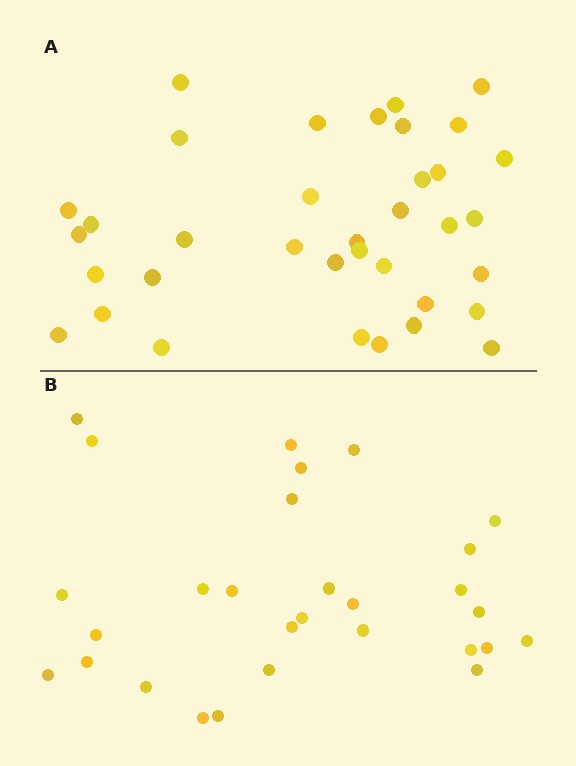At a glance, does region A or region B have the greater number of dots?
Region A (the top region) has more dots.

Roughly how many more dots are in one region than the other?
Region A has roughly 8 or so more dots than region B.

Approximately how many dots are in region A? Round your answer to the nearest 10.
About 40 dots. (The exact count is 36, which rounds to 40.)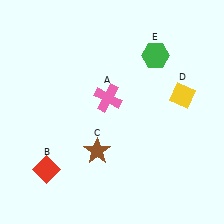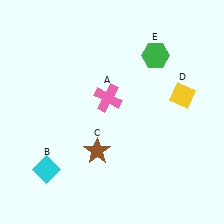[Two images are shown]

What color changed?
The diamond (B) changed from red in Image 1 to cyan in Image 2.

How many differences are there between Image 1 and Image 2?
There is 1 difference between the two images.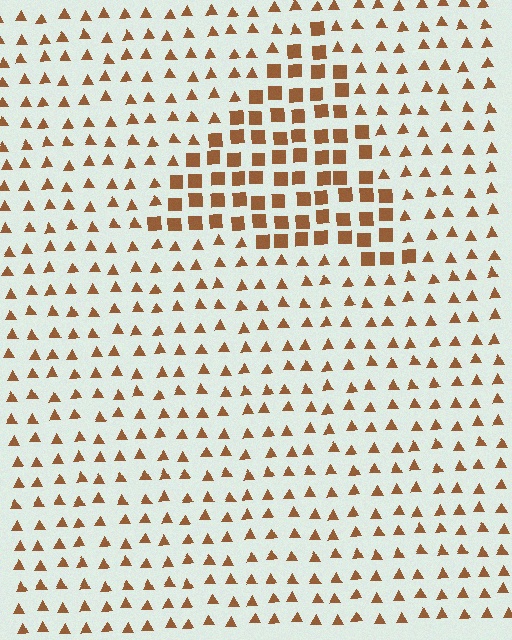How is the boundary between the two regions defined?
The boundary is defined by a change in element shape: squares inside vs. triangles outside. All elements share the same color and spacing.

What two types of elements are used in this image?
The image uses squares inside the triangle region and triangles outside it.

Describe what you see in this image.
The image is filled with small brown elements arranged in a uniform grid. A triangle-shaped region contains squares, while the surrounding area contains triangles. The boundary is defined purely by the change in element shape.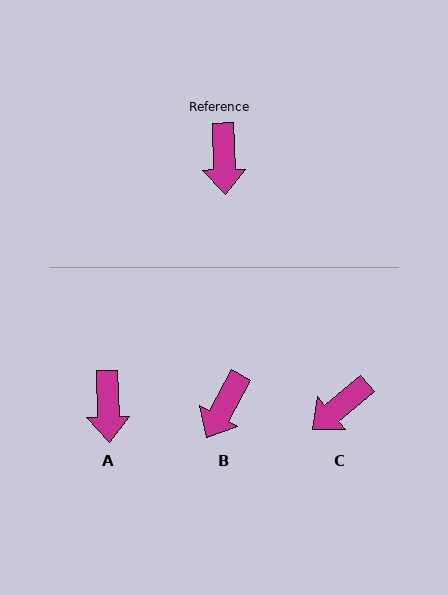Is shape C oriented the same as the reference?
No, it is off by about 52 degrees.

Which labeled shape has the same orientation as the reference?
A.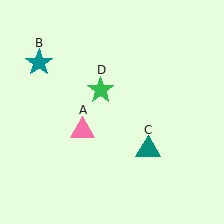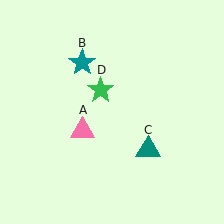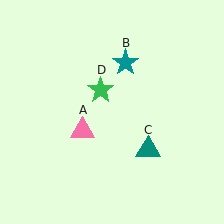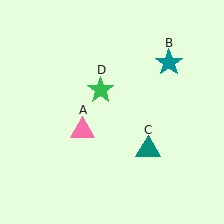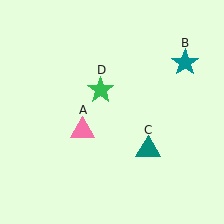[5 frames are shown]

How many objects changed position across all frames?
1 object changed position: teal star (object B).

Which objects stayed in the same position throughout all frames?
Pink triangle (object A) and teal triangle (object C) and green star (object D) remained stationary.